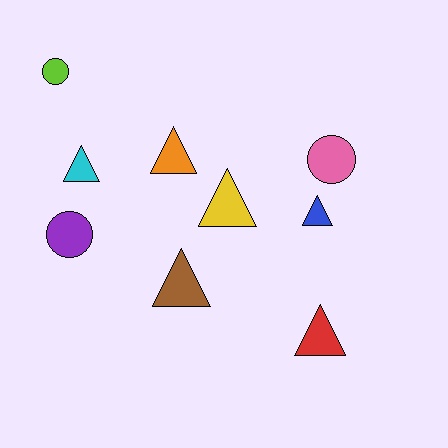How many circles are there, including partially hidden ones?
There are 3 circles.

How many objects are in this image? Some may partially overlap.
There are 9 objects.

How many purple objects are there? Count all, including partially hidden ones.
There is 1 purple object.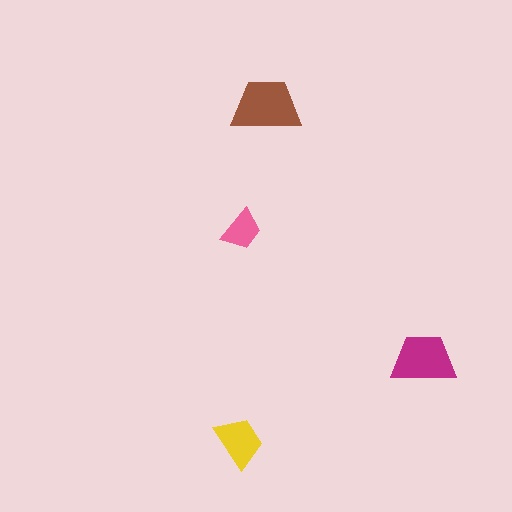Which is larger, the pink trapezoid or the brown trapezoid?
The brown one.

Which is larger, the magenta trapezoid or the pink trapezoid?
The magenta one.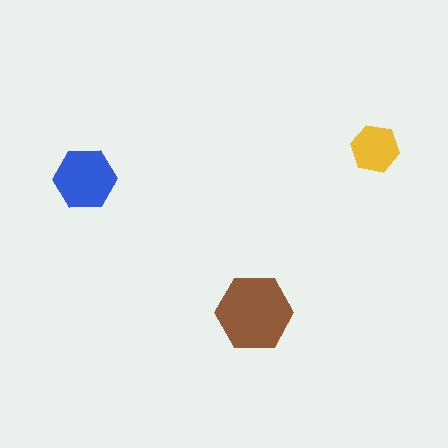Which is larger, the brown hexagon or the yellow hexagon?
The brown one.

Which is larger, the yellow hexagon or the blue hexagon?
The blue one.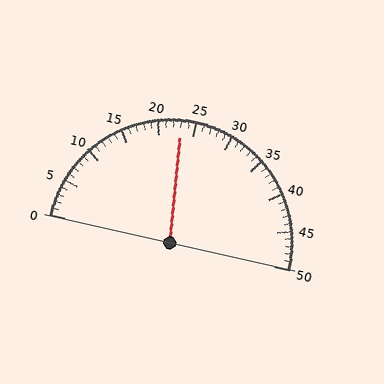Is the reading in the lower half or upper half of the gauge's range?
The reading is in the lower half of the range (0 to 50).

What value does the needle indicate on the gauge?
The needle indicates approximately 23.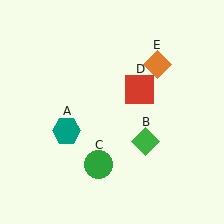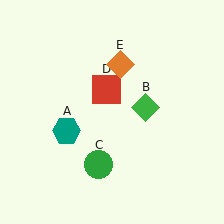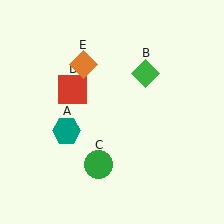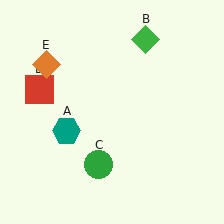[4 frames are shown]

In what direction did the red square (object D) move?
The red square (object D) moved left.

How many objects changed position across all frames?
3 objects changed position: green diamond (object B), red square (object D), orange diamond (object E).